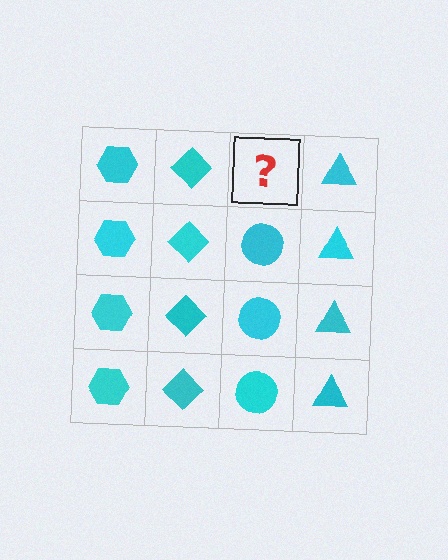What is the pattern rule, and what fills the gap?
The rule is that each column has a consistent shape. The gap should be filled with a cyan circle.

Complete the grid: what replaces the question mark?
The question mark should be replaced with a cyan circle.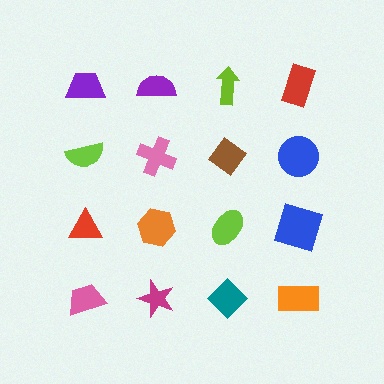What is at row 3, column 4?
A blue square.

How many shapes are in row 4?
4 shapes.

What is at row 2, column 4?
A blue circle.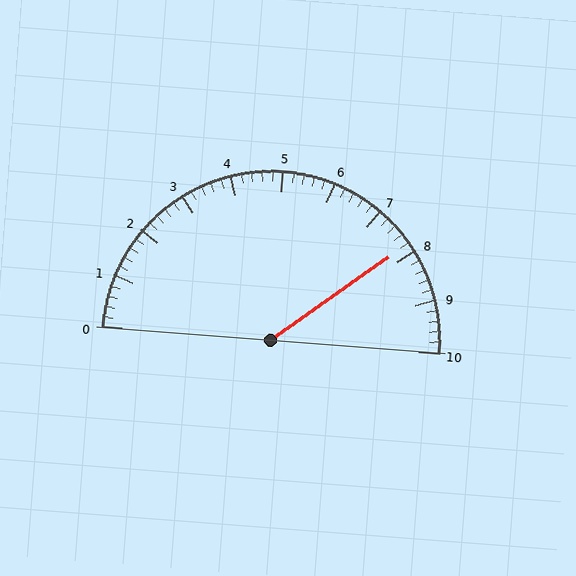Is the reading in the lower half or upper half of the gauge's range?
The reading is in the upper half of the range (0 to 10).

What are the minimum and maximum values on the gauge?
The gauge ranges from 0 to 10.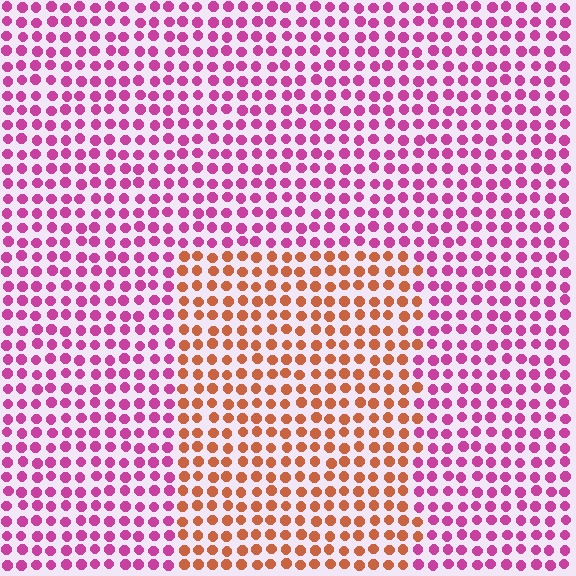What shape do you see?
I see a rectangle.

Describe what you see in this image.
The image is filled with small magenta elements in a uniform arrangement. A rectangle-shaped region is visible where the elements are tinted to a slightly different hue, forming a subtle color boundary.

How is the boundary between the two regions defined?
The boundary is defined purely by a slight shift in hue (about 58 degrees). Spacing, size, and orientation are identical on both sides.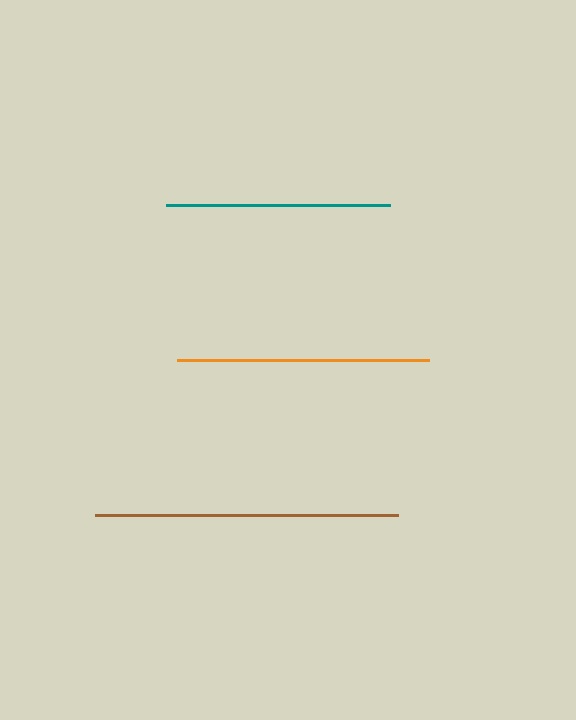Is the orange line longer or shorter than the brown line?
The brown line is longer than the orange line.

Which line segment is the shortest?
The teal line is the shortest at approximately 223 pixels.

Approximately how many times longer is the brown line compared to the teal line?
The brown line is approximately 1.4 times the length of the teal line.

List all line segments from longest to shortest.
From longest to shortest: brown, orange, teal.